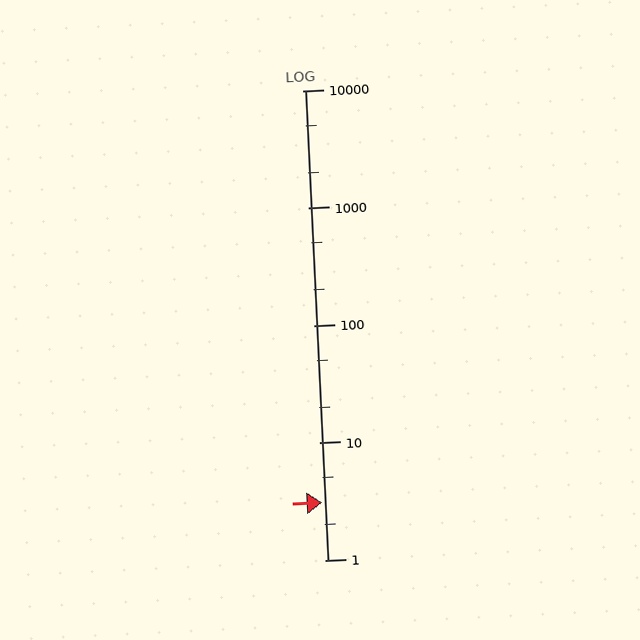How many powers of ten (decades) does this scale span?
The scale spans 4 decades, from 1 to 10000.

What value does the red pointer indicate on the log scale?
The pointer indicates approximately 3.1.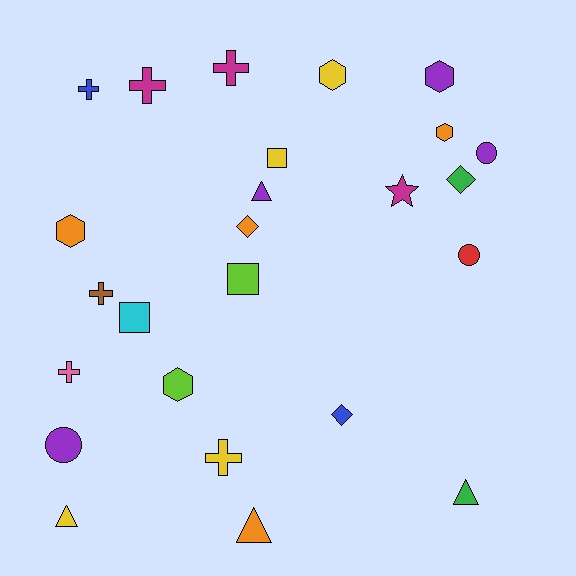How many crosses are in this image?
There are 6 crosses.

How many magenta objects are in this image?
There are 3 magenta objects.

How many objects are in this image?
There are 25 objects.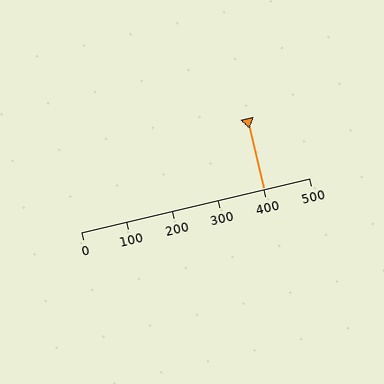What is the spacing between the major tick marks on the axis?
The major ticks are spaced 100 apart.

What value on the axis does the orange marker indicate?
The marker indicates approximately 400.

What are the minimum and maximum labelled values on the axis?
The axis runs from 0 to 500.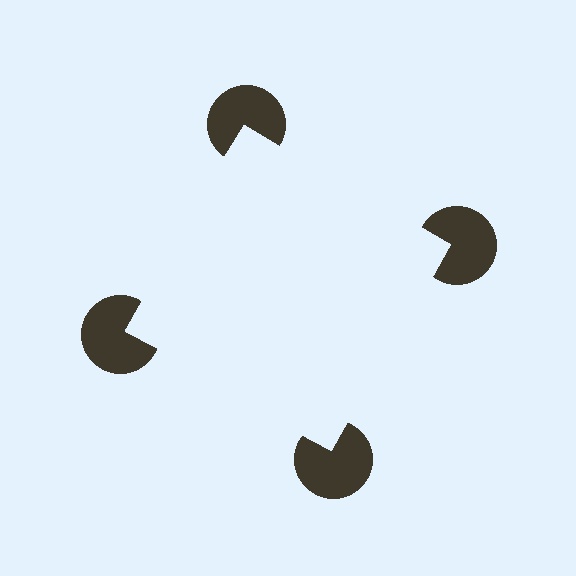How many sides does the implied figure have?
4 sides.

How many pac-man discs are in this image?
There are 4 — one at each vertex of the illusory square.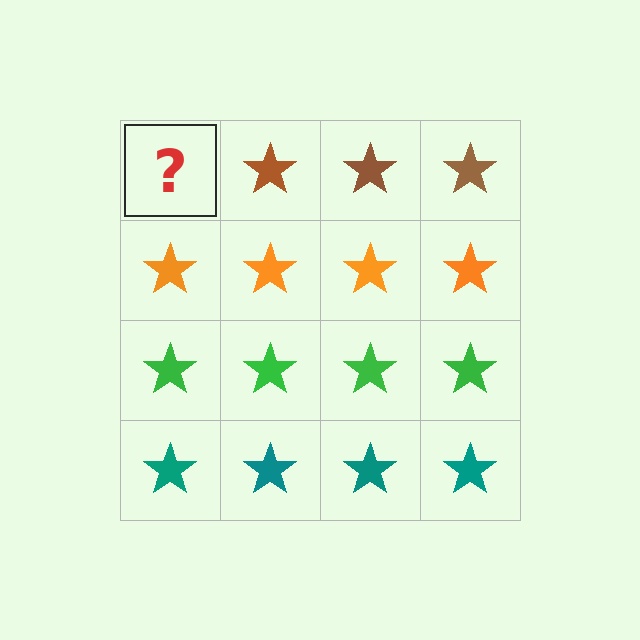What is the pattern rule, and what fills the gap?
The rule is that each row has a consistent color. The gap should be filled with a brown star.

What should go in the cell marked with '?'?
The missing cell should contain a brown star.